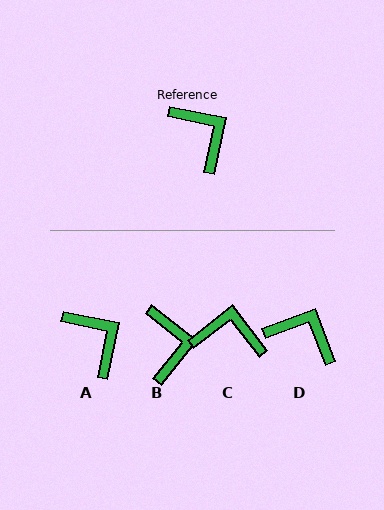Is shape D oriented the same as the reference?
No, it is off by about 32 degrees.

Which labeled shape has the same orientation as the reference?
A.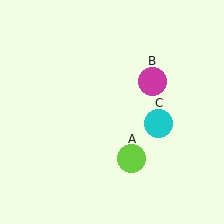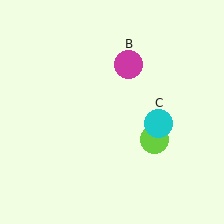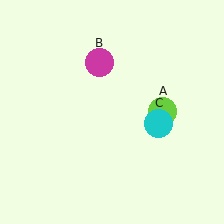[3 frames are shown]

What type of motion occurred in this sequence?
The lime circle (object A), magenta circle (object B) rotated counterclockwise around the center of the scene.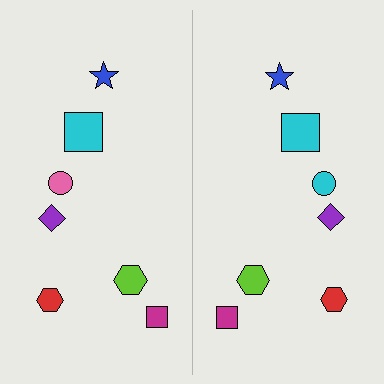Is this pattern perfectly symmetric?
No, the pattern is not perfectly symmetric. The cyan circle on the right side breaks the symmetry — its mirror counterpart is pink.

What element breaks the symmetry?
The cyan circle on the right side breaks the symmetry — its mirror counterpart is pink.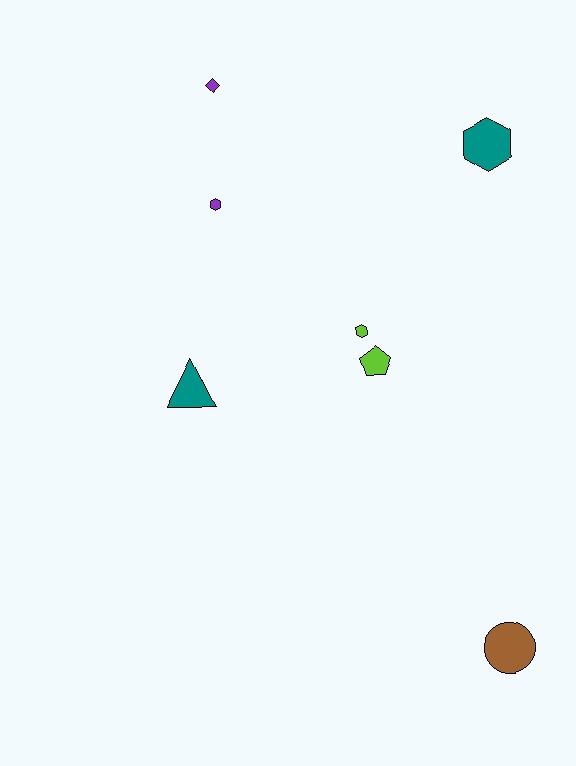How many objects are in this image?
There are 7 objects.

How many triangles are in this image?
There is 1 triangle.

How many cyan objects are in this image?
There are no cyan objects.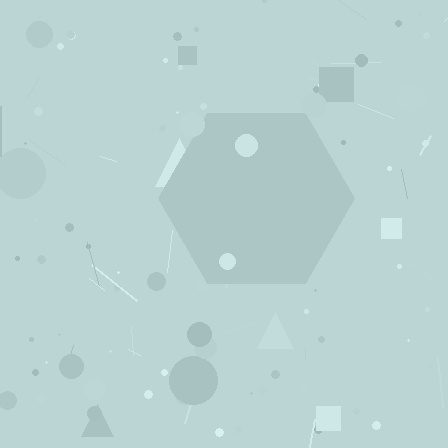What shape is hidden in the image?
A hexagon is hidden in the image.